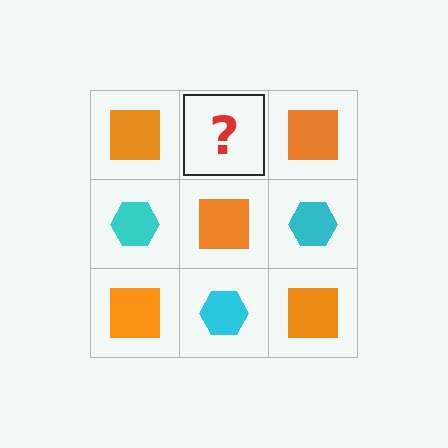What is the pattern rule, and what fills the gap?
The rule is that it alternates orange square and cyan hexagon in a checkerboard pattern. The gap should be filled with a cyan hexagon.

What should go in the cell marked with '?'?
The missing cell should contain a cyan hexagon.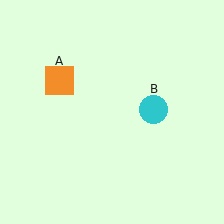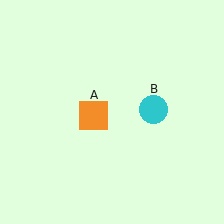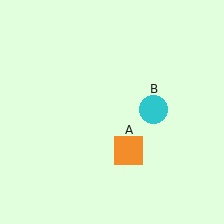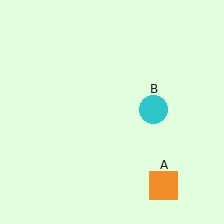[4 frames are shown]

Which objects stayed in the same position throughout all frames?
Cyan circle (object B) remained stationary.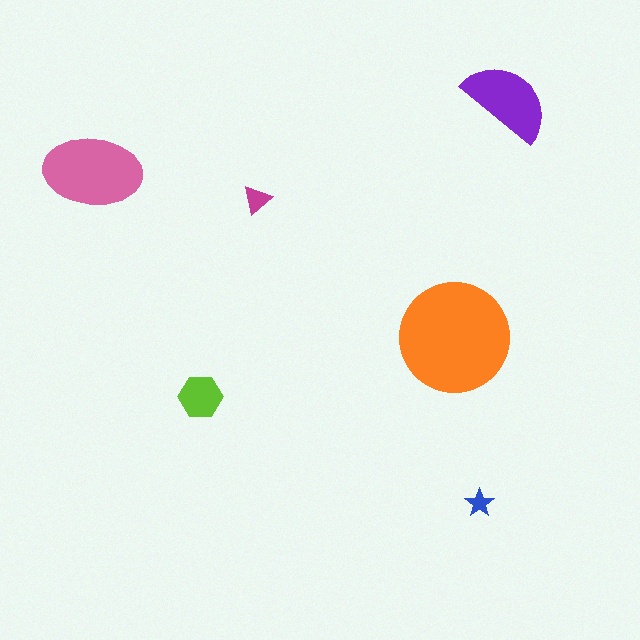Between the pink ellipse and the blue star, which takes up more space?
The pink ellipse.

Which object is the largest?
The orange circle.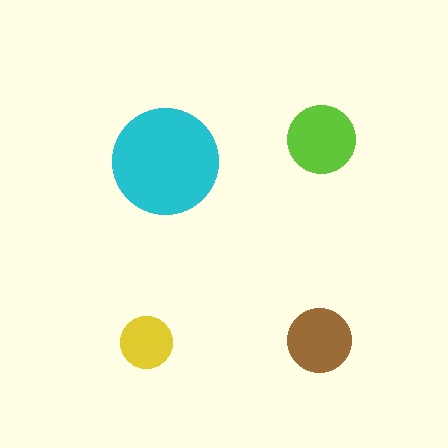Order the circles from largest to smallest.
the cyan one, the lime one, the brown one, the yellow one.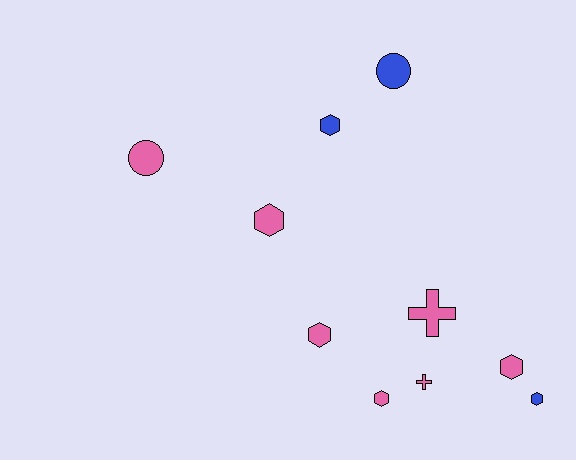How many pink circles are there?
There is 1 pink circle.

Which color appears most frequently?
Pink, with 7 objects.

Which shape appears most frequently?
Hexagon, with 6 objects.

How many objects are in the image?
There are 10 objects.